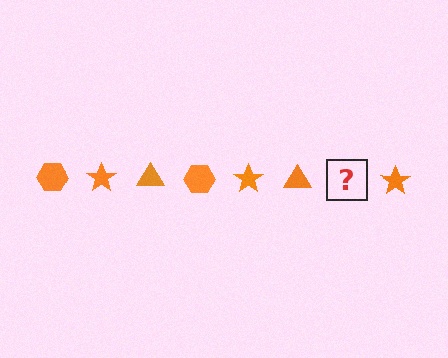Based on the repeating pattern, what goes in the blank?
The blank should be an orange hexagon.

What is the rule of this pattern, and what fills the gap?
The rule is that the pattern cycles through hexagon, star, triangle shapes in orange. The gap should be filled with an orange hexagon.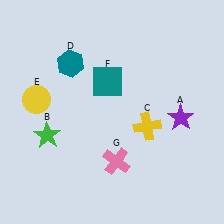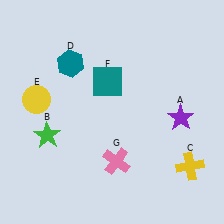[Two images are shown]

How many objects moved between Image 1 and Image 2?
1 object moved between the two images.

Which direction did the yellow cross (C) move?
The yellow cross (C) moved right.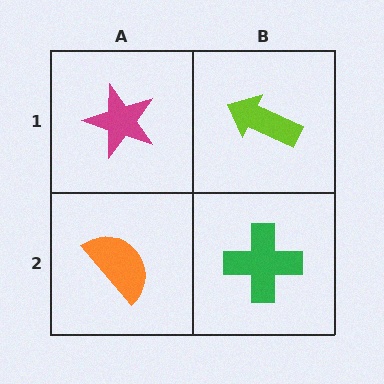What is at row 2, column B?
A green cross.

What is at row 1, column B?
A lime arrow.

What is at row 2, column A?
An orange semicircle.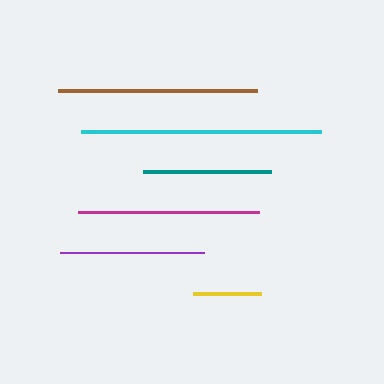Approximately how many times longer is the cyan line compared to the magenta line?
The cyan line is approximately 1.3 times the length of the magenta line.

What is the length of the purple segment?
The purple segment is approximately 144 pixels long.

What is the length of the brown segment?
The brown segment is approximately 199 pixels long.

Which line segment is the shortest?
The yellow line is the shortest at approximately 68 pixels.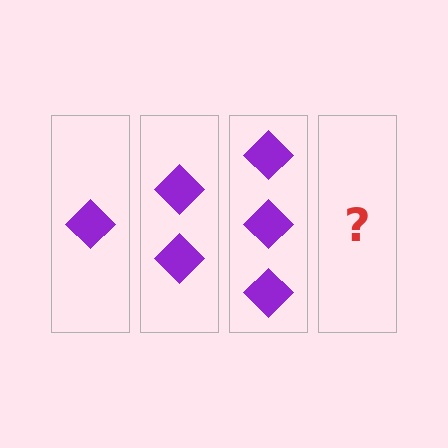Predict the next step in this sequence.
The next step is 4 diamonds.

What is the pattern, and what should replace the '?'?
The pattern is that each step adds one more diamond. The '?' should be 4 diamonds.